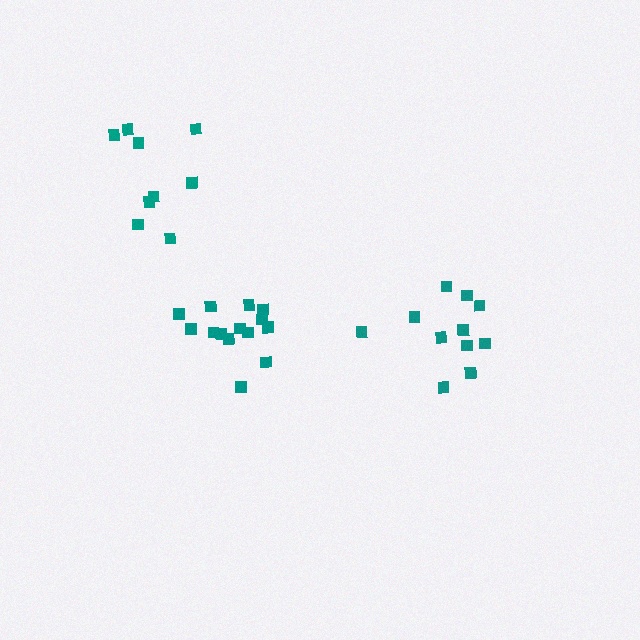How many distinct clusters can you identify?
There are 3 distinct clusters.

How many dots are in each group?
Group 1: 14 dots, Group 2: 9 dots, Group 3: 11 dots (34 total).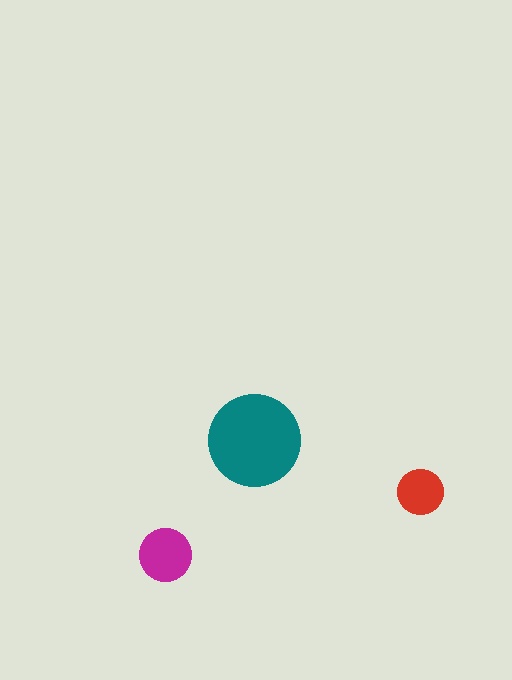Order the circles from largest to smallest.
the teal one, the magenta one, the red one.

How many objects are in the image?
There are 3 objects in the image.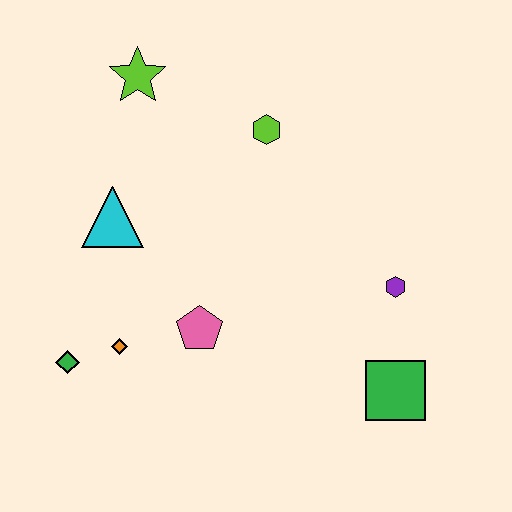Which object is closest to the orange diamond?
The green diamond is closest to the orange diamond.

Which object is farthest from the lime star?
The green square is farthest from the lime star.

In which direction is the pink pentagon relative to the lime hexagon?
The pink pentagon is below the lime hexagon.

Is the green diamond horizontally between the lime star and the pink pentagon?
No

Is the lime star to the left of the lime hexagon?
Yes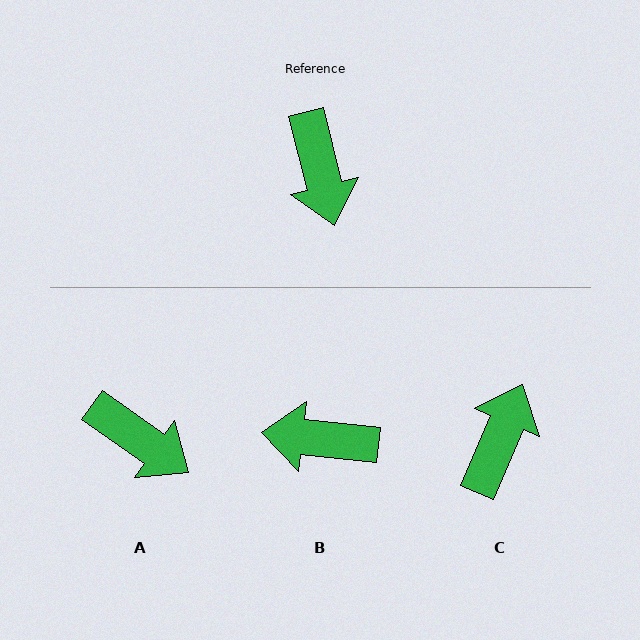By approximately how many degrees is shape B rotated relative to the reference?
Approximately 110 degrees clockwise.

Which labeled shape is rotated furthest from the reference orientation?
C, about 143 degrees away.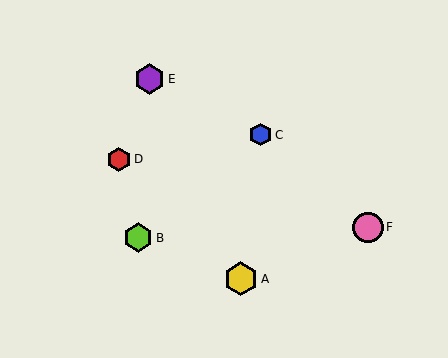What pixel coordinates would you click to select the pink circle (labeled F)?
Click at (368, 227) to select the pink circle F.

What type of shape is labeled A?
Shape A is a yellow hexagon.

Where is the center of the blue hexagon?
The center of the blue hexagon is at (261, 135).